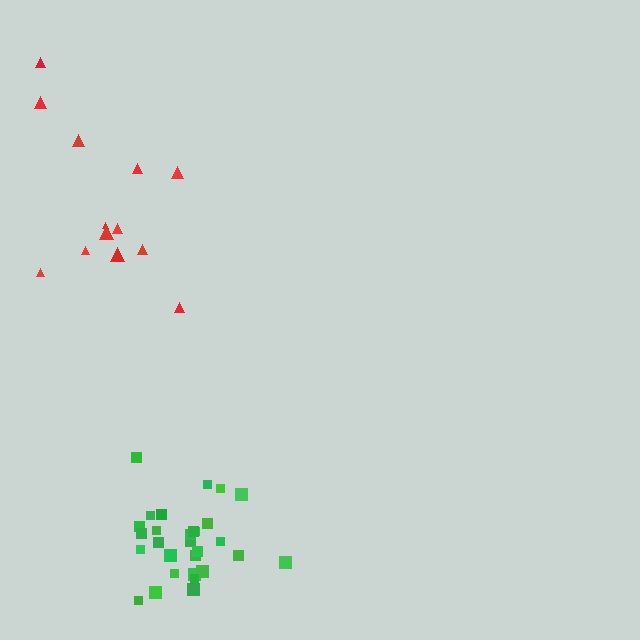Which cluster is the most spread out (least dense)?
Red.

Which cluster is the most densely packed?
Green.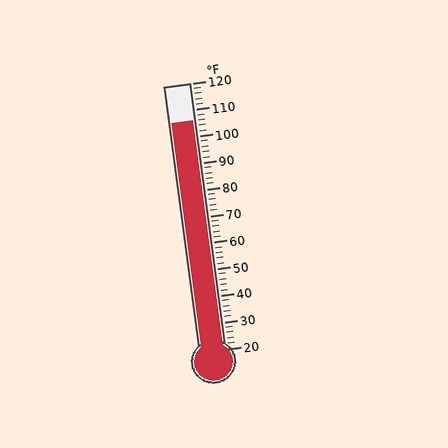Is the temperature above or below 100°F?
The temperature is above 100°F.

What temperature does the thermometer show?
The thermometer shows approximately 106°F.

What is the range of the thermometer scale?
The thermometer scale ranges from 20°F to 120°F.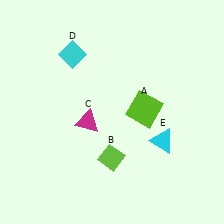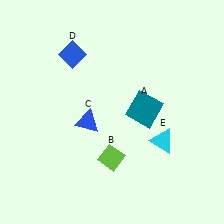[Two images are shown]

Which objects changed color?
A changed from lime to teal. C changed from magenta to blue. D changed from cyan to blue.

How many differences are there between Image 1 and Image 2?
There are 3 differences between the two images.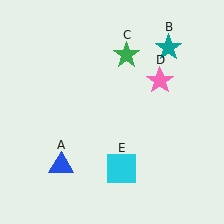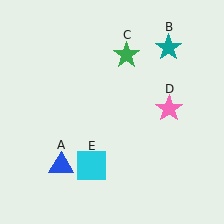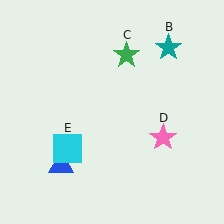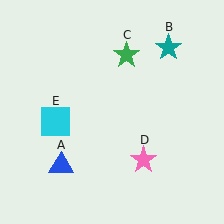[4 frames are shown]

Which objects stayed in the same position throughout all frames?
Blue triangle (object A) and teal star (object B) and green star (object C) remained stationary.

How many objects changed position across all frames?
2 objects changed position: pink star (object D), cyan square (object E).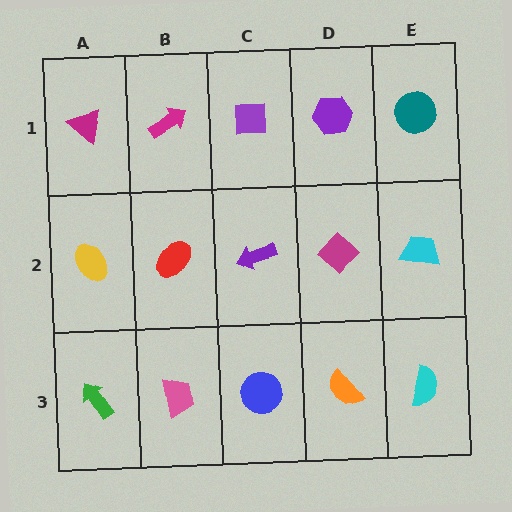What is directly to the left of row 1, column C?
A magenta arrow.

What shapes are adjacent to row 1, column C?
A purple arrow (row 2, column C), a magenta arrow (row 1, column B), a purple hexagon (row 1, column D).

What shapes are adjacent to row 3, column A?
A yellow ellipse (row 2, column A), a pink trapezoid (row 3, column B).